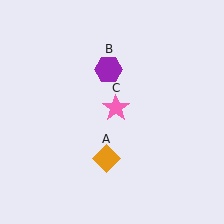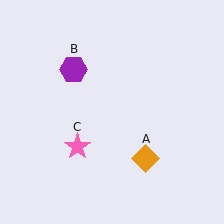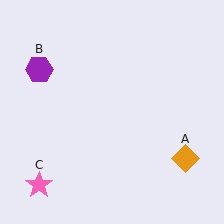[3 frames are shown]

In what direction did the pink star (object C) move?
The pink star (object C) moved down and to the left.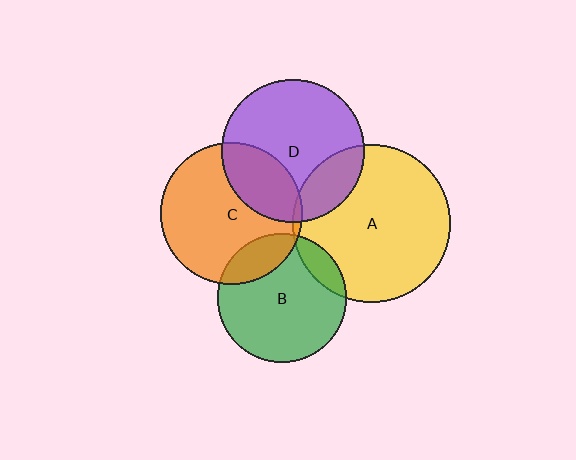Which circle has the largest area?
Circle A (yellow).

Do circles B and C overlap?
Yes.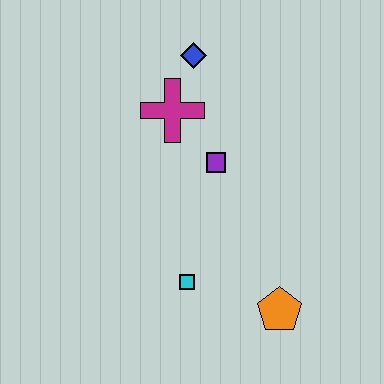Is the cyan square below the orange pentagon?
No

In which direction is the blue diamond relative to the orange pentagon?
The blue diamond is above the orange pentagon.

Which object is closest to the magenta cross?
The blue diamond is closest to the magenta cross.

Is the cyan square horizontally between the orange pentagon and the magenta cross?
Yes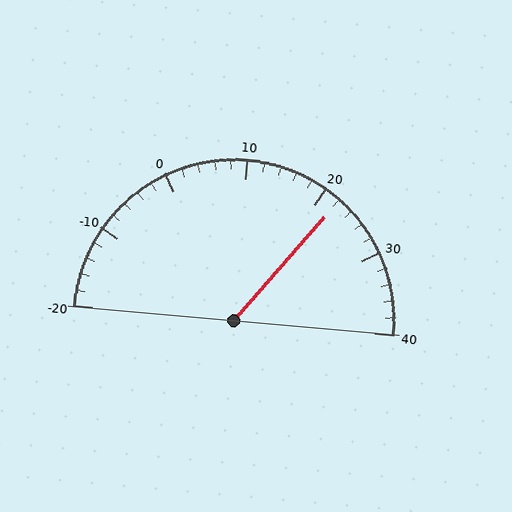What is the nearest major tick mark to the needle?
The nearest major tick mark is 20.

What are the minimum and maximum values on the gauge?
The gauge ranges from -20 to 40.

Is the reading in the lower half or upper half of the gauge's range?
The reading is in the upper half of the range (-20 to 40).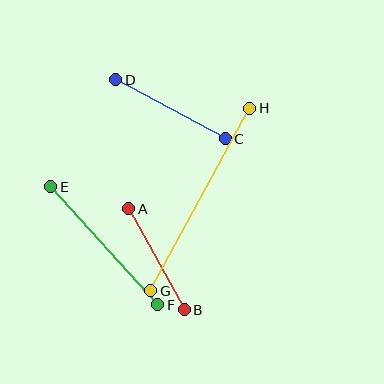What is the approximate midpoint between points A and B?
The midpoint is at approximately (156, 259) pixels.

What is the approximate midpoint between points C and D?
The midpoint is at approximately (170, 109) pixels.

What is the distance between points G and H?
The distance is approximately 208 pixels.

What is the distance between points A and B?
The distance is approximately 115 pixels.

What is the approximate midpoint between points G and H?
The midpoint is at approximately (200, 200) pixels.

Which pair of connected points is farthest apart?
Points G and H are farthest apart.